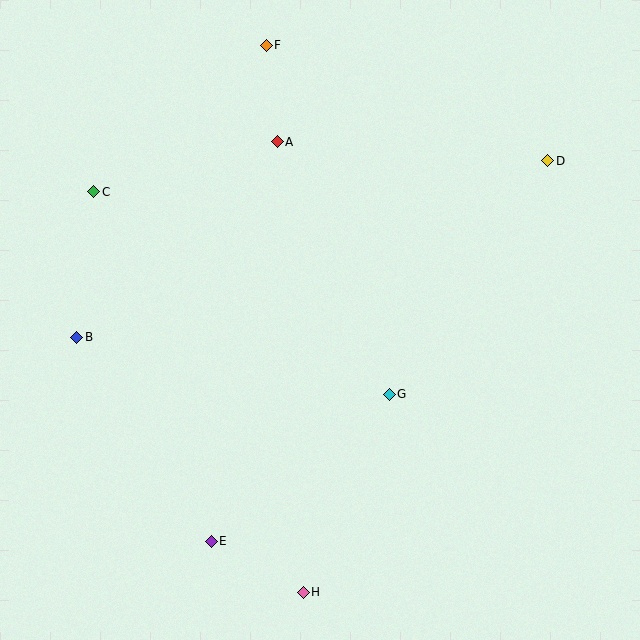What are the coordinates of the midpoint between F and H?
The midpoint between F and H is at (285, 319).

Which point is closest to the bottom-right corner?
Point H is closest to the bottom-right corner.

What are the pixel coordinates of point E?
Point E is at (211, 541).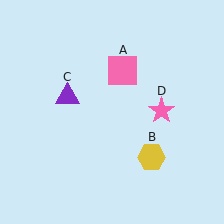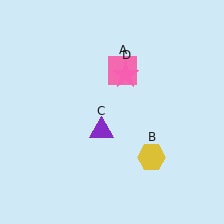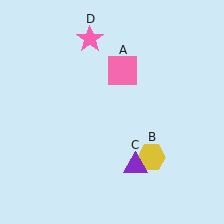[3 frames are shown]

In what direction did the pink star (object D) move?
The pink star (object D) moved up and to the left.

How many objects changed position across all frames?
2 objects changed position: purple triangle (object C), pink star (object D).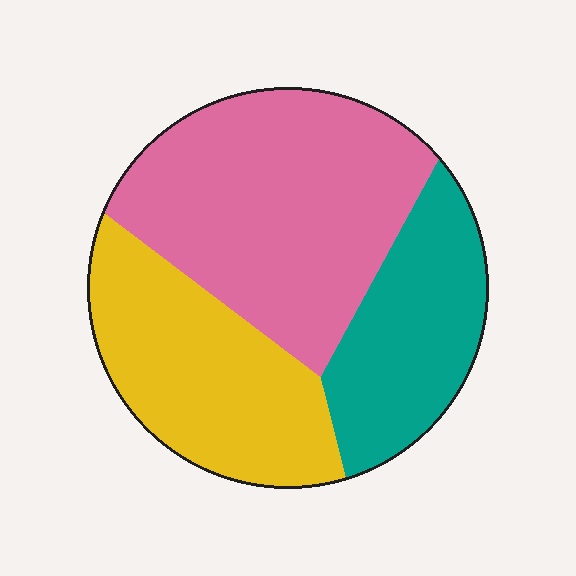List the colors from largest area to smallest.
From largest to smallest: pink, yellow, teal.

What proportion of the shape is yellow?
Yellow covers roughly 30% of the shape.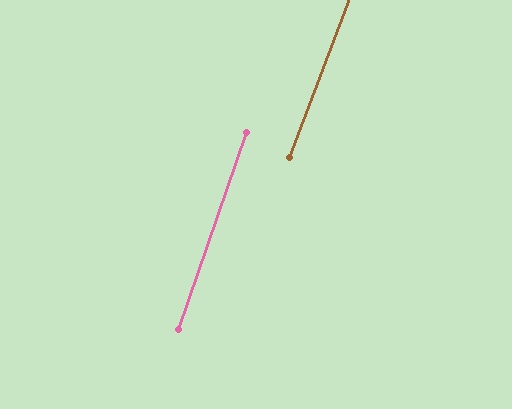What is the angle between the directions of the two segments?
Approximately 2 degrees.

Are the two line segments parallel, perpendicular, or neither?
Parallel — their directions differ by only 1.9°.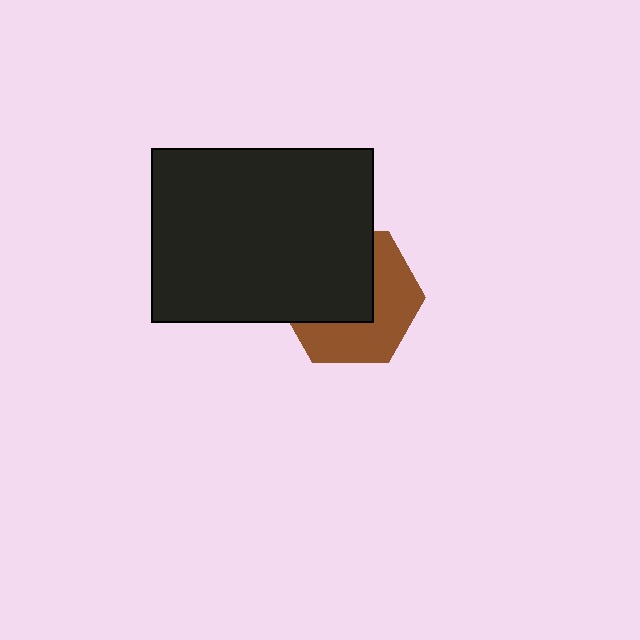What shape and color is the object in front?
The object in front is a black rectangle.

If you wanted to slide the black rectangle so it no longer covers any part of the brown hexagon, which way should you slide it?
Slide it toward the upper-left — that is the most direct way to separate the two shapes.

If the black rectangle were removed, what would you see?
You would see the complete brown hexagon.